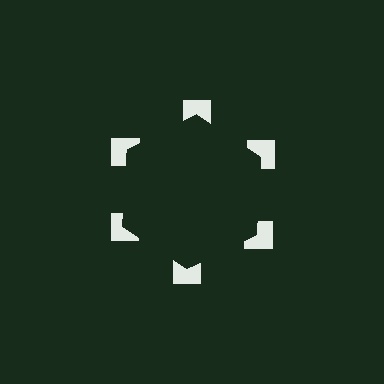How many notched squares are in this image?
There are 6 — one at each vertex of the illusory hexagon.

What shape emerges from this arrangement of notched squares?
An illusory hexagon — its edges are inferred from the aligned wedge cuts in the notched squares, not physically drawn.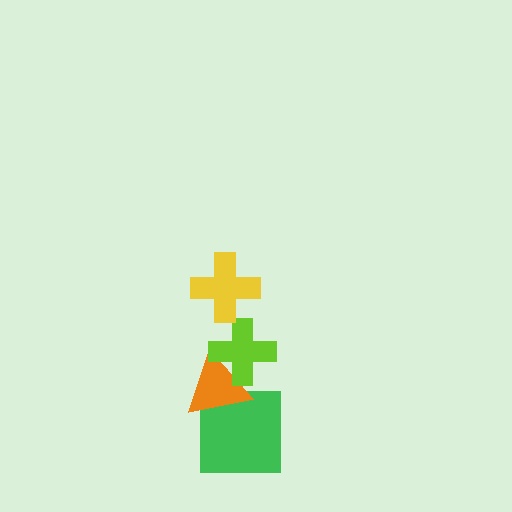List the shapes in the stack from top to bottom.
From top to bottom: the yellow cross, the lime cross, the orange triangle, the green square.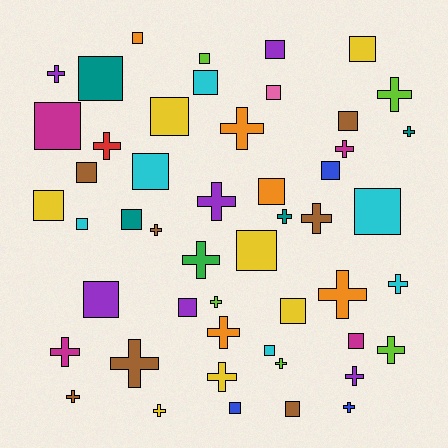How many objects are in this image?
There are 50 objects.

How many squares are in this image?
There are 26 squares.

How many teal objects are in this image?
There are 4 teal objects.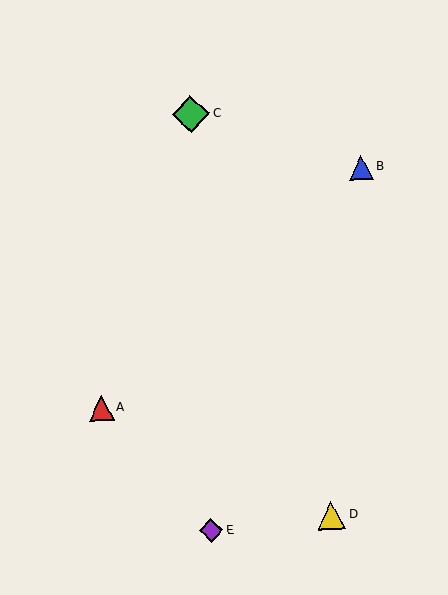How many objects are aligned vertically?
2 objects (C, E) are aligned vertically.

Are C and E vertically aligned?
Yes, both are at x≈191.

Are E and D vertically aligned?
No, E is at x≈211 and D is at x≈331.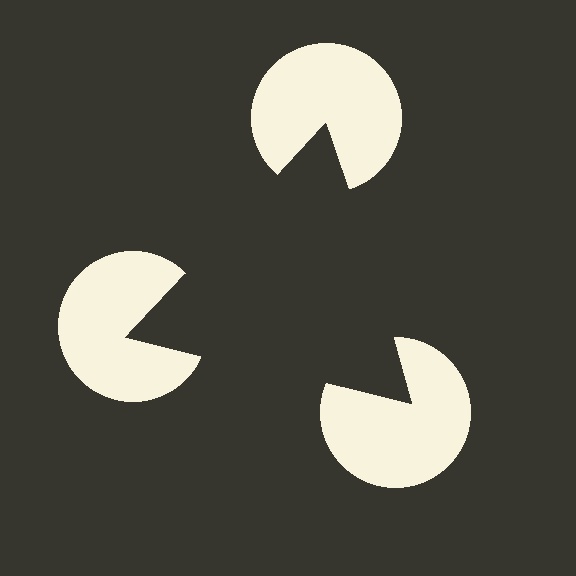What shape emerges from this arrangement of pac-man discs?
An illusory triangle — its edges are inferred from the aligned wedge cuts in the pac-man discs, not physically drawn.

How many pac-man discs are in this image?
There are 3 — one at each vertex of the illusory triangle.